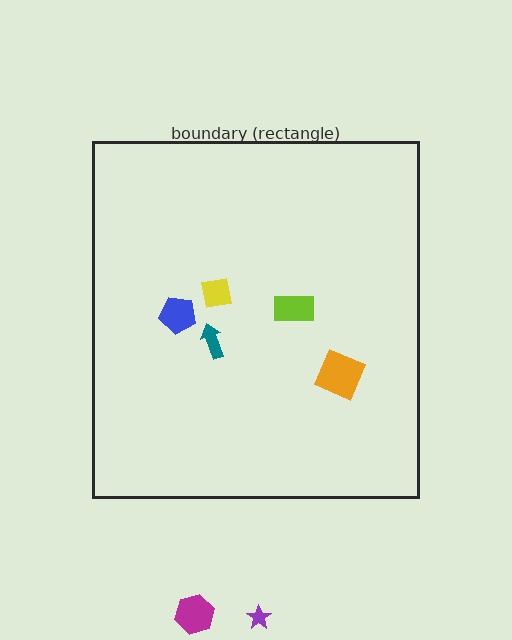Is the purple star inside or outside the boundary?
Outside.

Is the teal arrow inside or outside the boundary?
Inside.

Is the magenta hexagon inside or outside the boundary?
Outside.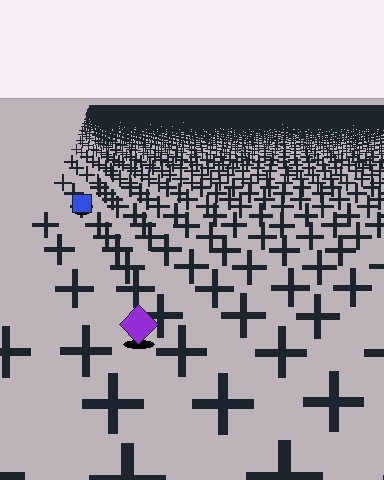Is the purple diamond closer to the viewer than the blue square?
Yes. The purple diamond is closer — you can tell from the texture gradient: the ground texture is coarser near it.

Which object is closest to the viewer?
The purple diamond is closest. The texture marks near it are larger and more spread out.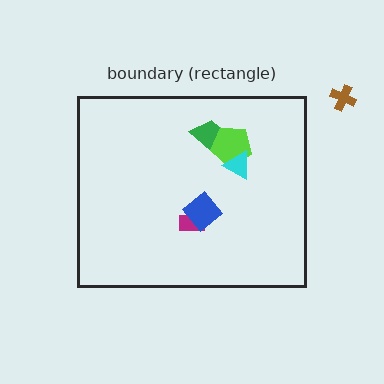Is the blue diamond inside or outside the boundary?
Inside.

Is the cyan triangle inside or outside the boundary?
Inside.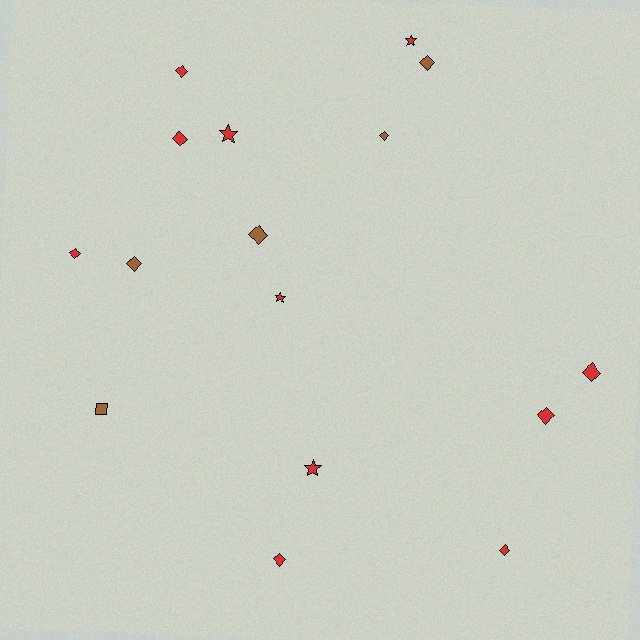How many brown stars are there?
There are no brown stars.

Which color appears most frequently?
Red, with 11 objects.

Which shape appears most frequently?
Diamond, with 11 objects.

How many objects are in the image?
There are 16 objects.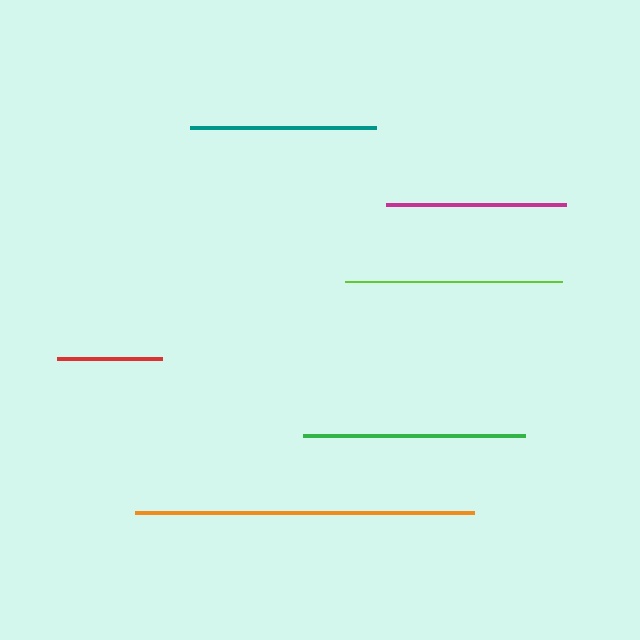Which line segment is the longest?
The orange line is the longest at approximately 339 pixels.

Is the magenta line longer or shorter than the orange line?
The orange line is longer than the magenta line.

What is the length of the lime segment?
The lime segment is approximately 217 pixels long.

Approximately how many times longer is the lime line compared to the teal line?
The lime line is approximately 1.2 times the length of the teal line.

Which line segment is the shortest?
The red line is the shortest at approximately 105 pixels.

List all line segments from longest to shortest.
From longest to shortest: orange, green, lime, teal, magenta, red.